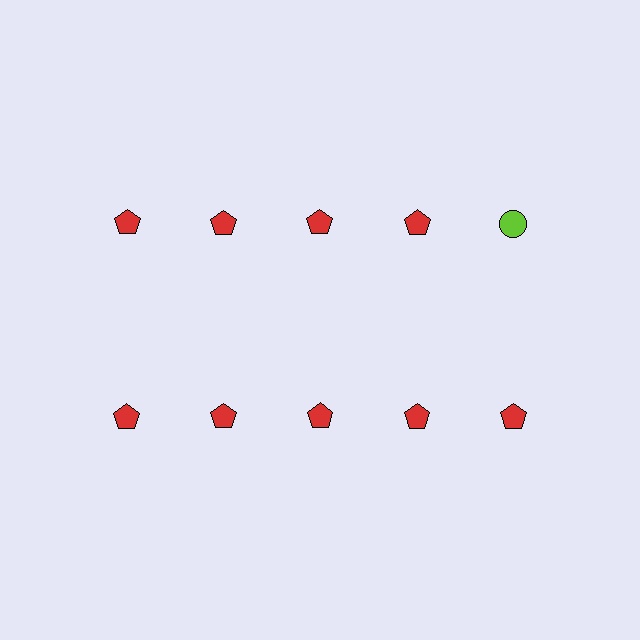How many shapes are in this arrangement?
There are 10 shapes arranged in a grid pattern.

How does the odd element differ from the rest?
It differs in both color (lime instead of red) and shape (circle instead of pentagon).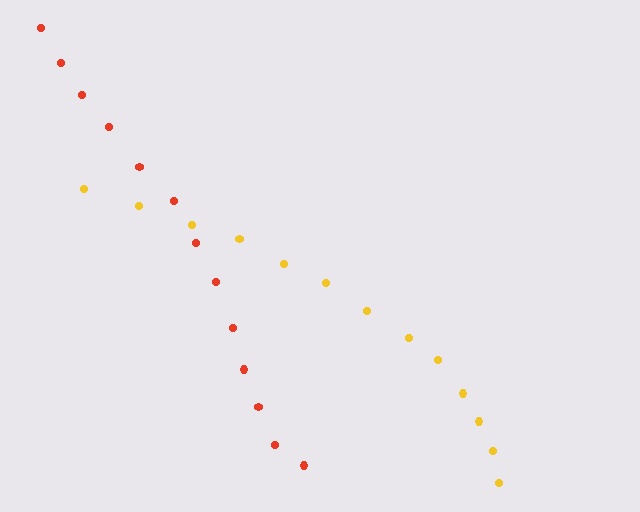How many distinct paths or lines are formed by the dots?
There are 2 distinct paths.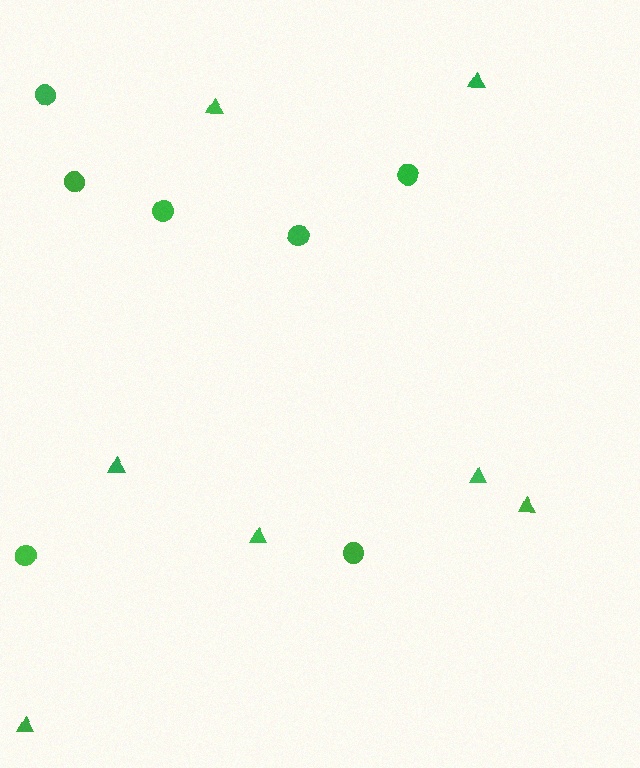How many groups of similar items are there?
There are 2 groups: one group of triangles (7) and one group of circles (7).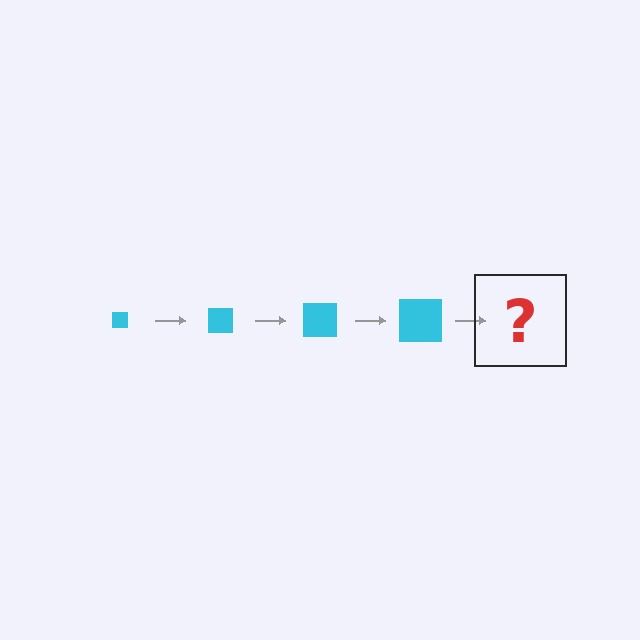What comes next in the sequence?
The next element should be a cyan square, larger than the previous one.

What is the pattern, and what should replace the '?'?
The pattern is that the square gets progressively larger each step. The '?' should be a cyan square, larger than the previous one.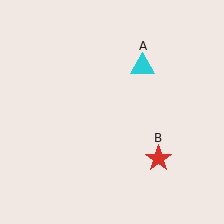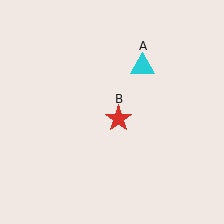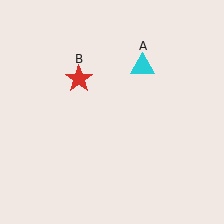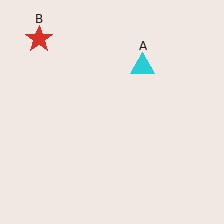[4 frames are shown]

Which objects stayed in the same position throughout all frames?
Cyan triangle (object A) remained stationary.